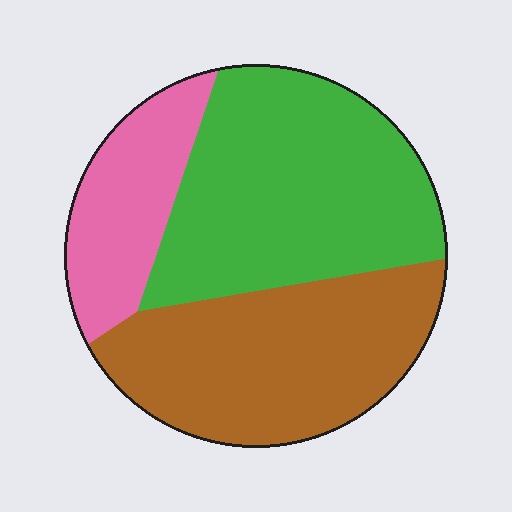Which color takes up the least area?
Pink, at roughly 20%.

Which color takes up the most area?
Green, at roughly 45%.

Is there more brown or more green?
Green.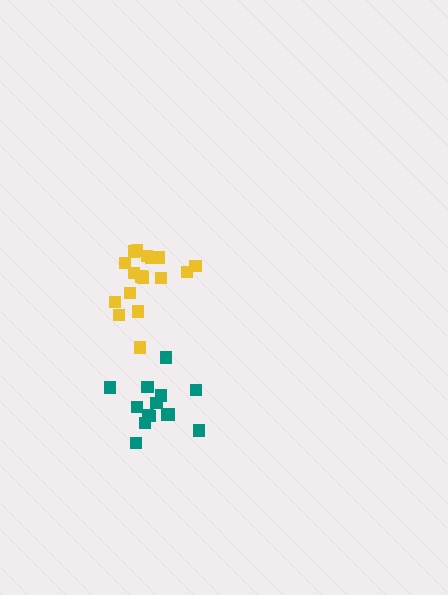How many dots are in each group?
Group 1: 17 dots, Group 2: 14 dots (31 total).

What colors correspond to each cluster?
The clusters are colored: yellow, teal.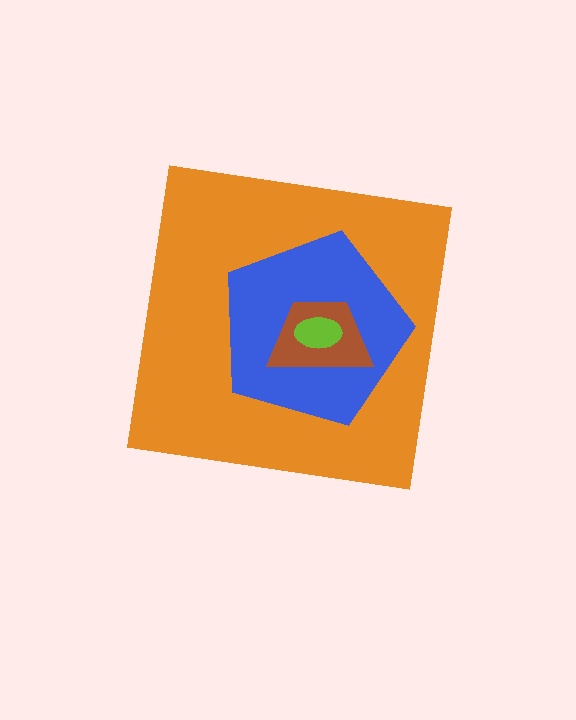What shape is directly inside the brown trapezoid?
The lime ellipse.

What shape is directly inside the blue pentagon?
The brown trapezoid.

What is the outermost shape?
The orange square.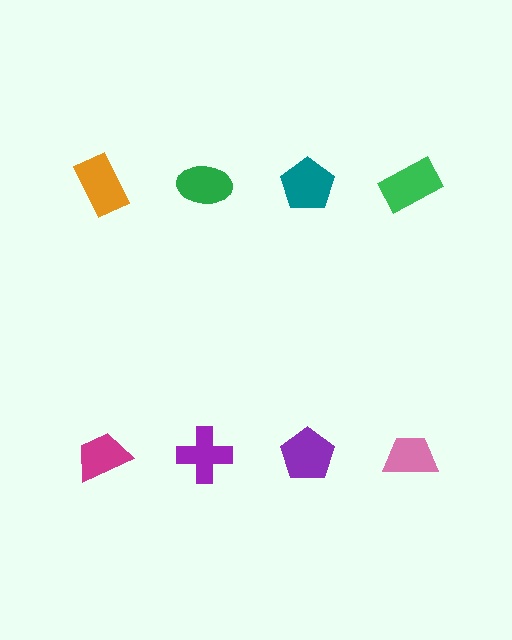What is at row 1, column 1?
An orange rectangle.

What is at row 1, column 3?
A teal pentagon.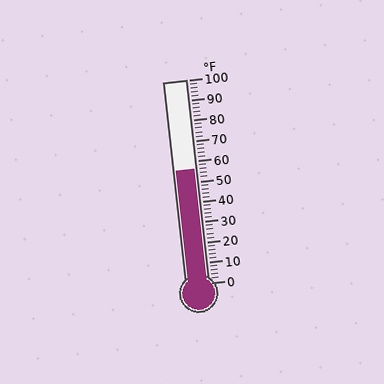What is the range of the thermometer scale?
The thermometer scale ranges from 0°F to 100°F.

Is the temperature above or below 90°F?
The temperature is below 90°F.